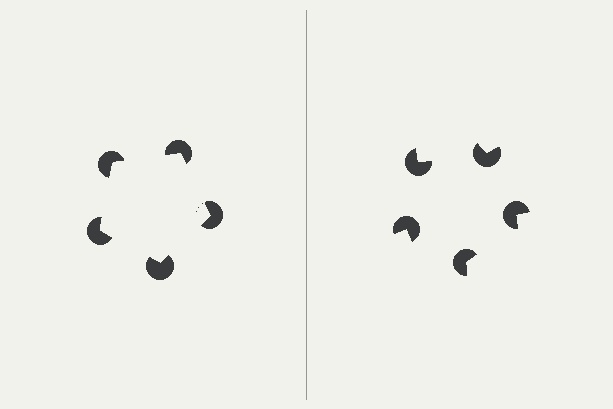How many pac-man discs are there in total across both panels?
10 — 5 on each side.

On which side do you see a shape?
An illusory pentagon appears on the left side. On the right side the wedge cuts are rotated, so no coherent shape forms.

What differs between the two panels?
The pac-man discs are positioned identically on both sides; only the wedge orientations differ. On the left they align to a pentagon; on the right they are misaligned.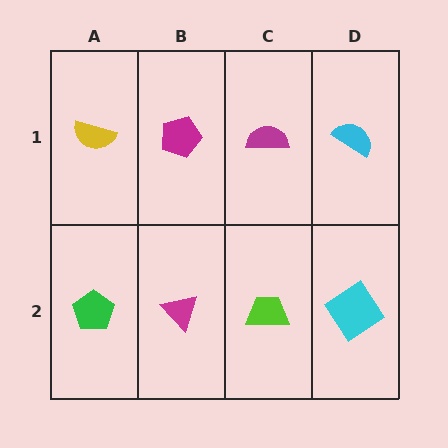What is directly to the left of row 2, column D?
A lime trapezoid.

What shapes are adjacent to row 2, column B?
A magenta pentagon (row 1, column B), a green pentagon (row 2, column A), a lime trapezoid (row 2, column C).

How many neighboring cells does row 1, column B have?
3.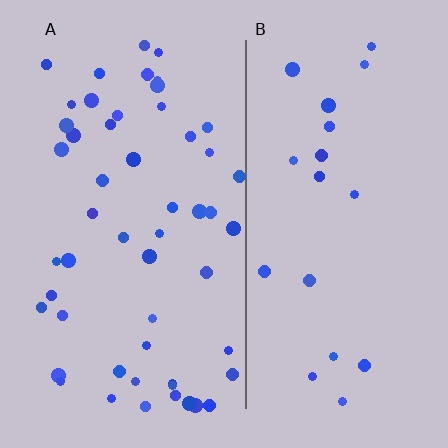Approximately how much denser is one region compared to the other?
Approximately 2.7× — region A over region B.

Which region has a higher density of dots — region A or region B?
A (the left).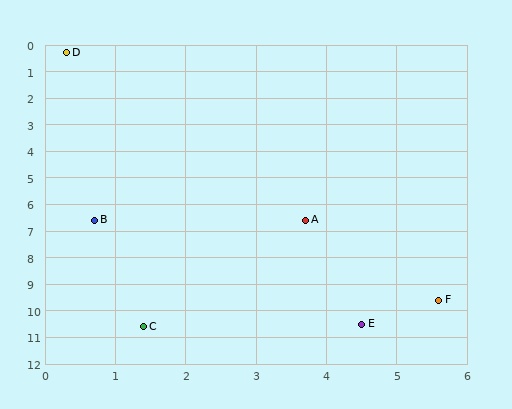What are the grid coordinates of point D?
Point D is at approximately (0.3, 0.3).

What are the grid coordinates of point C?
Point C is at approximately (1.4, 10.6).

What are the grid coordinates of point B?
Point B is at approximately (0.7, 6.6).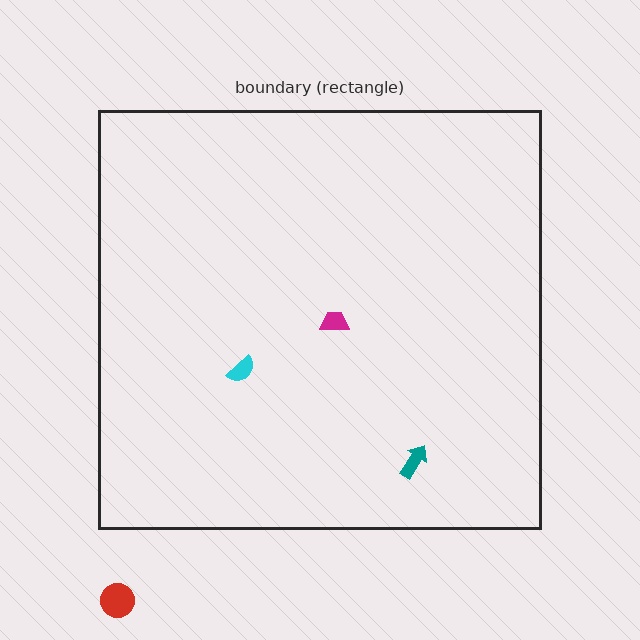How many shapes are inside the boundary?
3 inside, 1 outside.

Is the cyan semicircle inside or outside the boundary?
Inside.